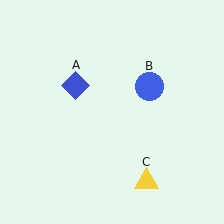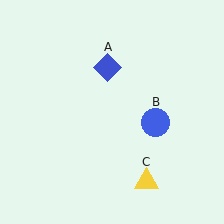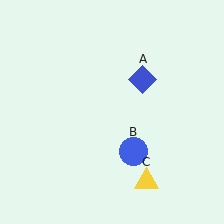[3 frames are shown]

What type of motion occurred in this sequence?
The blue diamond (object A), blue circle (object B) rotated clockwise around the center of the scene.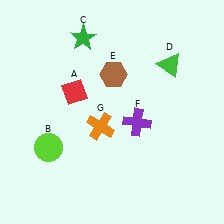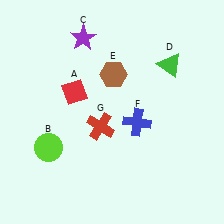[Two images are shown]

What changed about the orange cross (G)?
In Image 1, G is orange. In Image 2, it changed to red.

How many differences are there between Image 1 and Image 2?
There are 3 differences between the two images.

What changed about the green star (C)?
In Image 1, C is green. In Image 2, it changed to purple.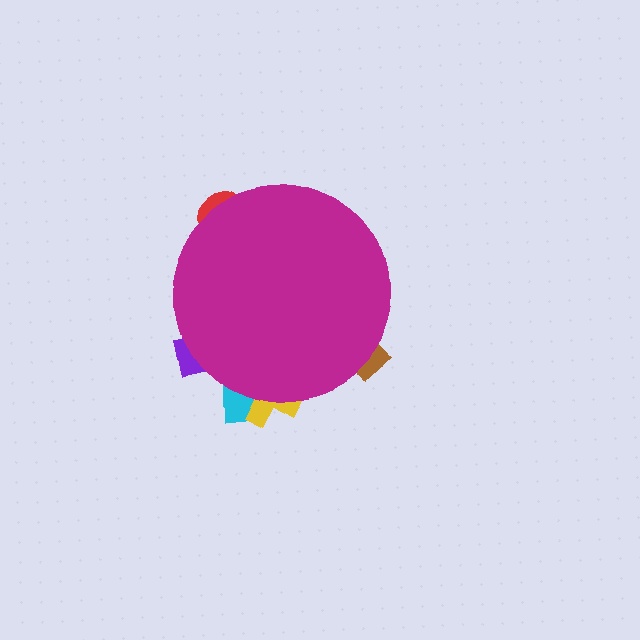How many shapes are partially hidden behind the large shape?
5 shapes are partially hidden.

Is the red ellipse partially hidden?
Yes, the red ellipse is partially hidden behind the magenta circle.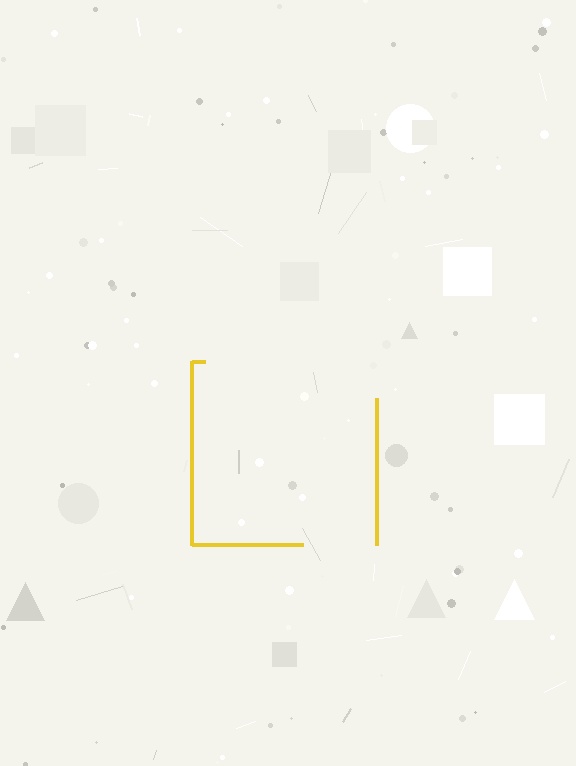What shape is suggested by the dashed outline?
The dashed outline suggests a square.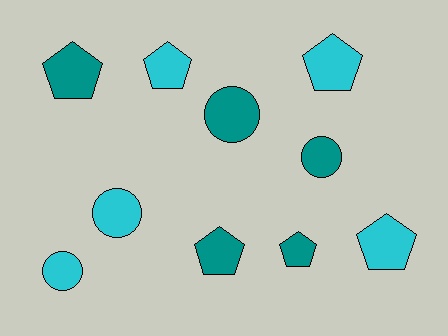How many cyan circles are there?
There are 2 cyan circles.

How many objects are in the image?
There are 10 objects.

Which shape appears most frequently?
Pentagon, with 6 objects.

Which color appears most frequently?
Cyan, with 5 objects.